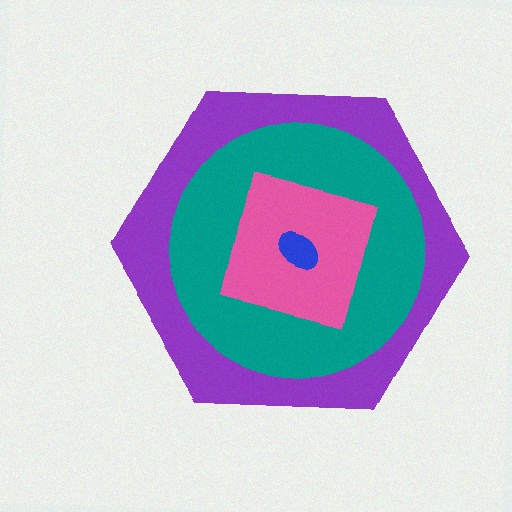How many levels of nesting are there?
4.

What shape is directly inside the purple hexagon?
The teal circle.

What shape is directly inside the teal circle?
The pink square.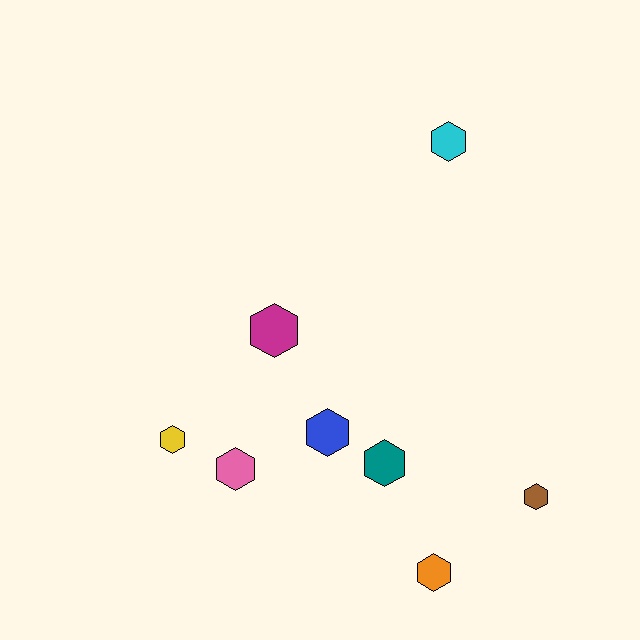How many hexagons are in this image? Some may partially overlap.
There are 8 hexagons.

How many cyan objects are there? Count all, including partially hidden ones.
There is 1 cyan object.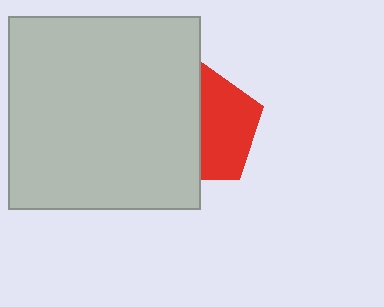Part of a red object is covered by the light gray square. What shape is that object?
It is a pentagon.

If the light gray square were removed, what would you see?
You would see the complete red pentagon.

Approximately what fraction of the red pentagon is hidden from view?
Roughly 51% of the red pentagon is hidden behind the light gray square.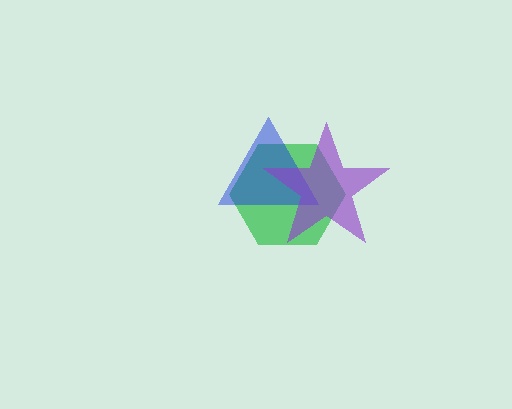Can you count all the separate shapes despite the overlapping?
Yes, there are 3 separate shapes.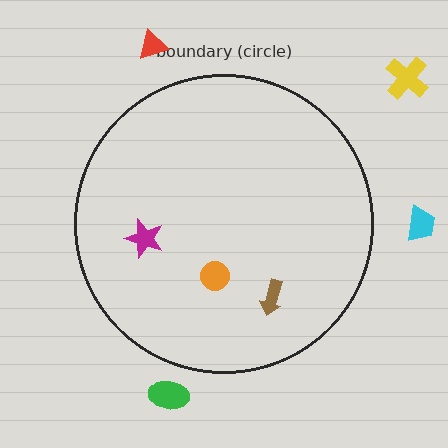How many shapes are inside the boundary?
3 inside, 4 outside.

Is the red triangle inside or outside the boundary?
Outside.